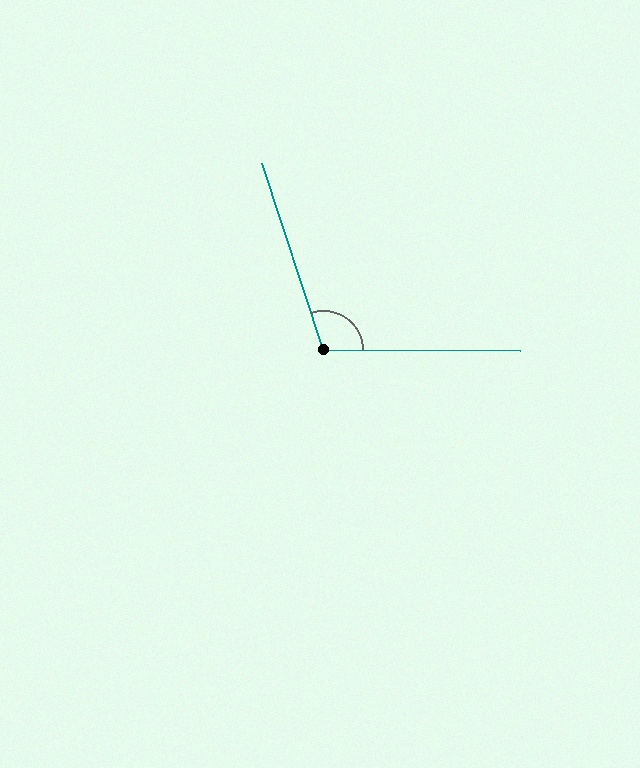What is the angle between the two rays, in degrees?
Approximately 108 degrees.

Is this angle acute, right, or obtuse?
It is obtuse.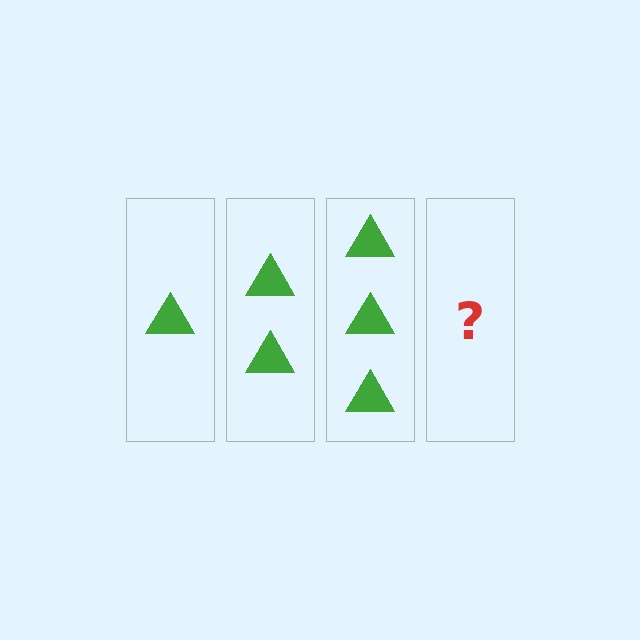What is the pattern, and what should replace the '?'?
The pattern is that each step adds one more triangle. The '?' should be 4 triangles.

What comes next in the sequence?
The next element should be 4 triangles.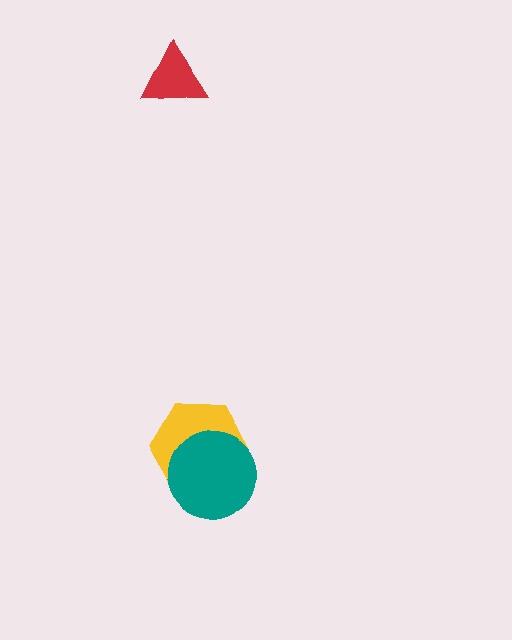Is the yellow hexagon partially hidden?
Yes, it is partially covered by another shape.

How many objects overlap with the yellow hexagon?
1 object overlaps with the yellow hexagon.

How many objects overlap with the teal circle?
1 object overlaps with the teal circle.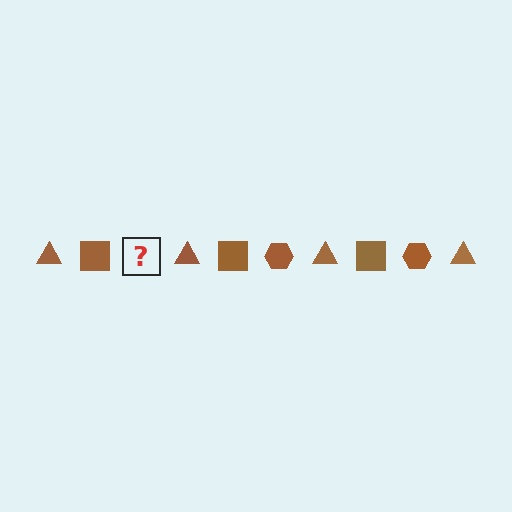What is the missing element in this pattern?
The missing element is a brown hexagon.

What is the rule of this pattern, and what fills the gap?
The rule is that the pattern cycles through triangle, square, hexagon shapes in brown. The gap should be filled with a brown hexagon.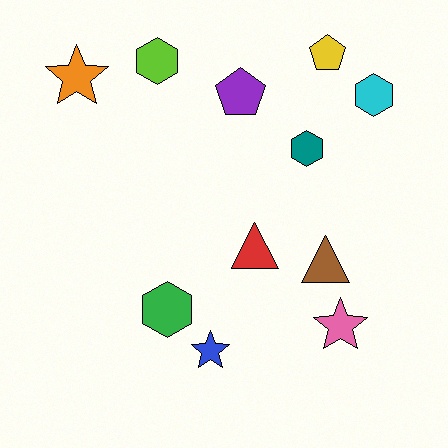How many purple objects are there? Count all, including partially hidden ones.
There is 1 purple object.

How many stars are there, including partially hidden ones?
There are 3 stars.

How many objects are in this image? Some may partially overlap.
There are 11 objects.